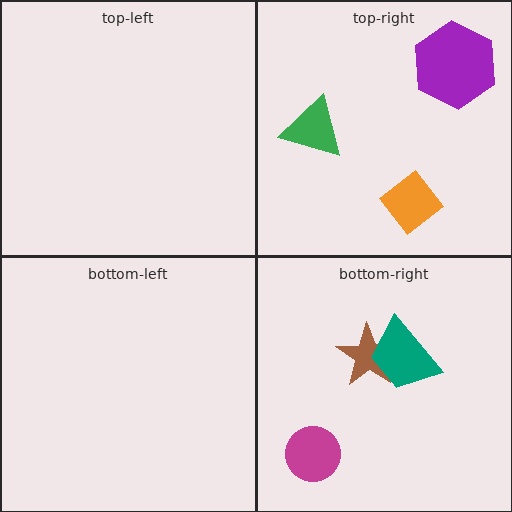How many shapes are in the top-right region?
3.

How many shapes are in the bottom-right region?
3.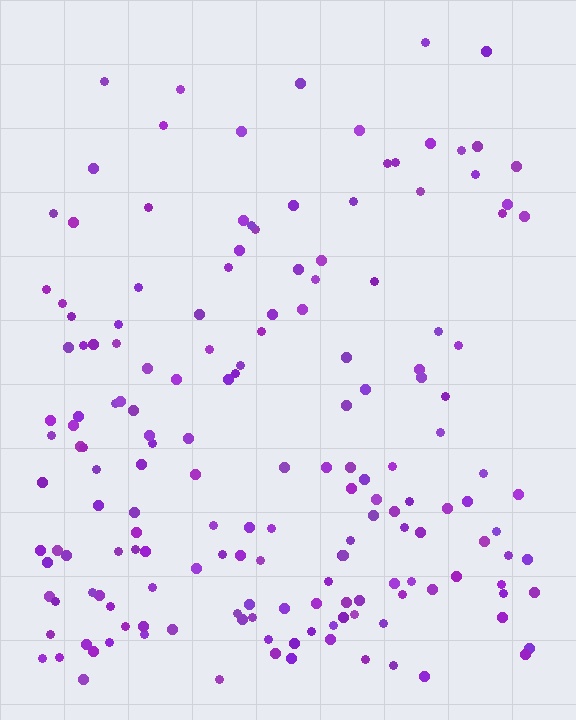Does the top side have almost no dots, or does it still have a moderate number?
Still a moderate number, just noticeably fewer than the bottom.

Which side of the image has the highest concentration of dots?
The bottom.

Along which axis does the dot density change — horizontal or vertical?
Vertical.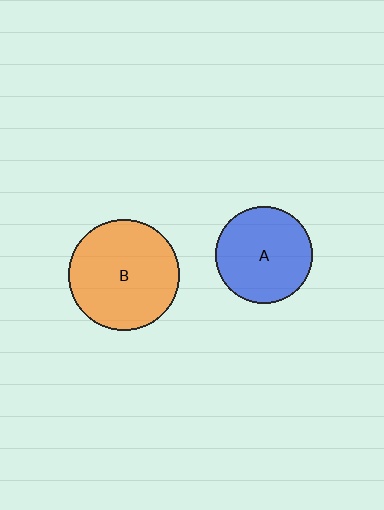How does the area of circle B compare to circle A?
Approximately 1.3 times.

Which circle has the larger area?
Circle B (orange).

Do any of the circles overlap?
No, none of the circles overlap.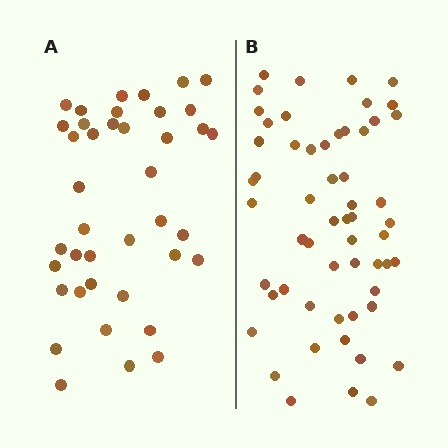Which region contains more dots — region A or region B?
Region B (the right region) has more dots.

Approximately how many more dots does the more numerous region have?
Region B has approximately 15 more dots than region A.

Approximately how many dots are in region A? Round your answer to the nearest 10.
About 40 dots.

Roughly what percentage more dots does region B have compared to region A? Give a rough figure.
About 40% more.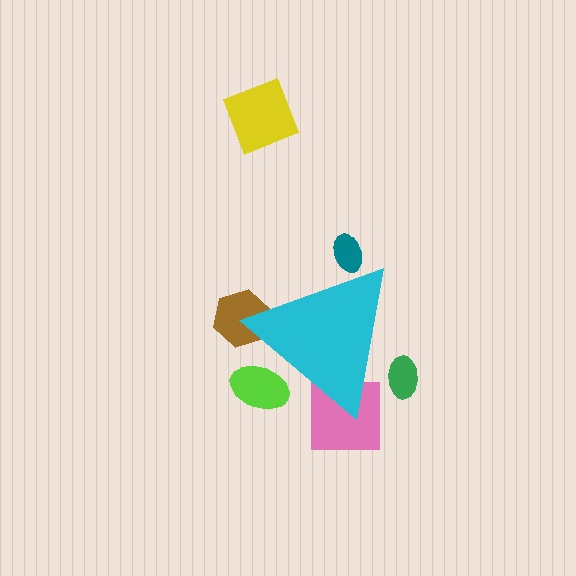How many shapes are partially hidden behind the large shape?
5 shapes are partially hidden.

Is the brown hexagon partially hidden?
Yes, the brown hexagon is partially hidden behind the cyan triangle.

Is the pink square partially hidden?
Yes, the pink square is partially hidden behind the cyan triangle.